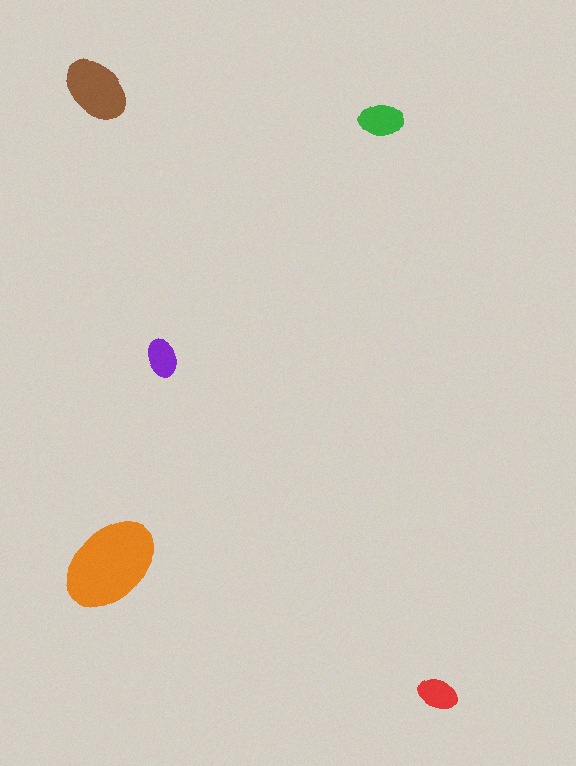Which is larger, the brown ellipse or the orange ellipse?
The orange one.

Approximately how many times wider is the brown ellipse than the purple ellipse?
About 2 times wider.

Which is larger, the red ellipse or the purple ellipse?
The red one.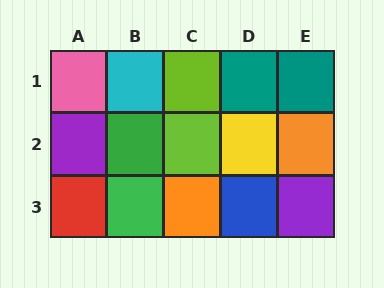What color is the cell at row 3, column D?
Blue.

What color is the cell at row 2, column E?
Orange.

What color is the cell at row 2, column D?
Yellow.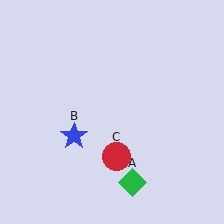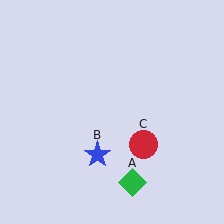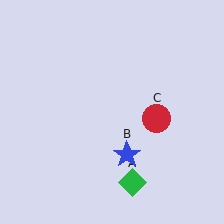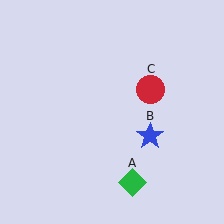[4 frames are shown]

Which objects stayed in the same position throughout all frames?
Green diamond (object A) remained stationary.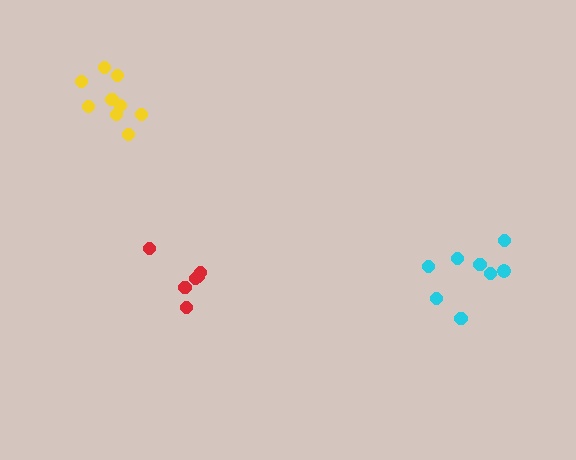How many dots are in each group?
Group 1: 6 dots, Group 2: 8 dots, Group 3: 9 dots (23 total).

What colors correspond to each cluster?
The clusters are colored: red, cyan, yellow.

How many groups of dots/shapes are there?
There are 3 groups.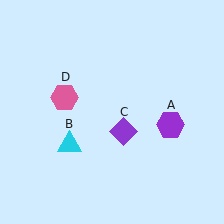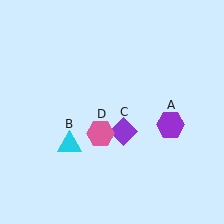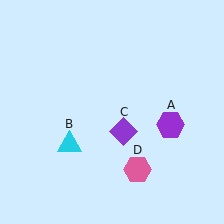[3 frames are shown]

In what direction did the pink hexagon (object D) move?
The pink hexagon (object D) moved down and to the right.